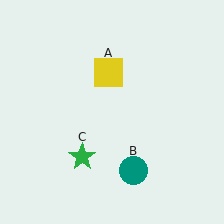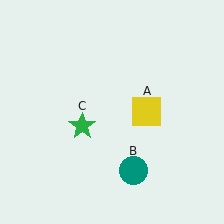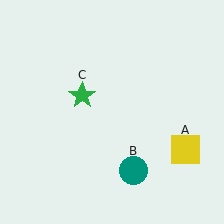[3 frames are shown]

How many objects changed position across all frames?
2 objects changed position: yellow square (object A), green star (object C).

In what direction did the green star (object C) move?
The green star (object C) moved up.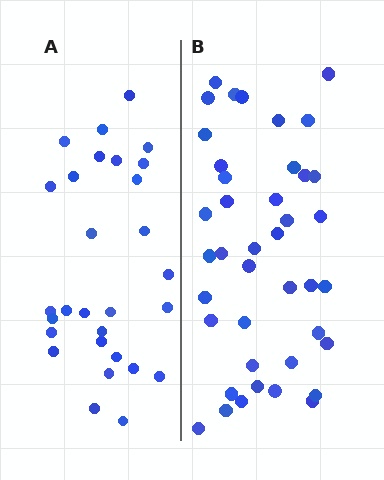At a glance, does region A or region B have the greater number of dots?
Region B (the right region) has more dots.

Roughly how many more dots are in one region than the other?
Region B has roughly 12 or so more dots than region A.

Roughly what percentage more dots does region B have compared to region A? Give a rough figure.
About 40% more.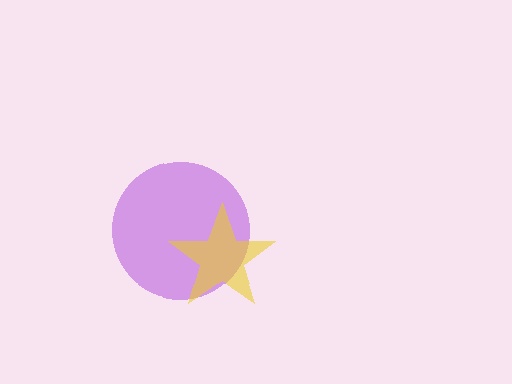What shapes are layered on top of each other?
The layered shapes are: a purple circle, a yellow star.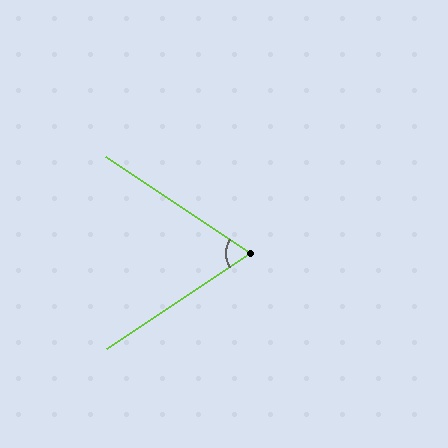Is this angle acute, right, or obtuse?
It is acute.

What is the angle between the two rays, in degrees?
Approximately 67 degrees.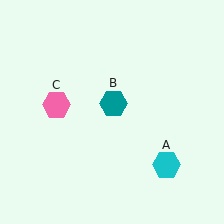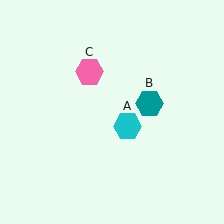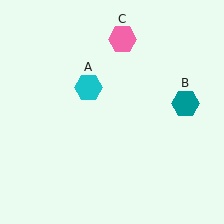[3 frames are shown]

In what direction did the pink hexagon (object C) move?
The pink hexagon (object C) moved up and to the right.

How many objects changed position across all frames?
3 objects changed position: cyan hexagon (object A), teal hexagon (object B), pink hexagon (object C).